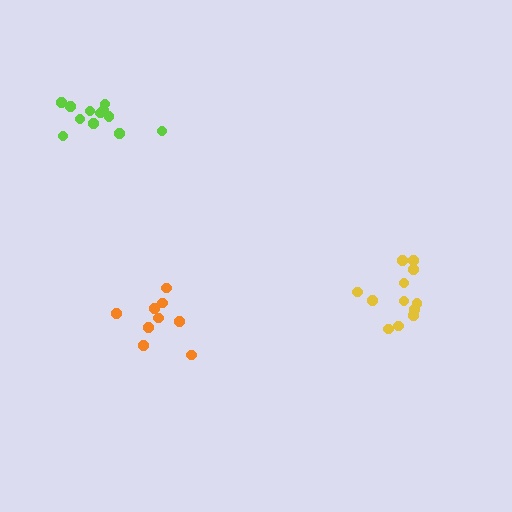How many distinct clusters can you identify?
There are 3 distinct clusters.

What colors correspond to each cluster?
The clusters are colored: yellow, orange, lime.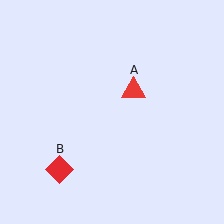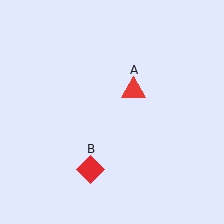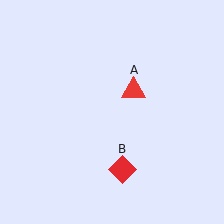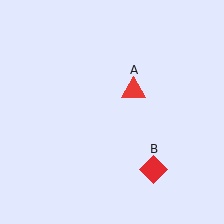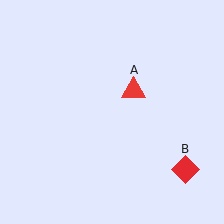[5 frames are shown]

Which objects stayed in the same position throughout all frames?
Red triangle (object A) remained stationary.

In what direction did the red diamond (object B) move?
The red diamond (object B) moved right.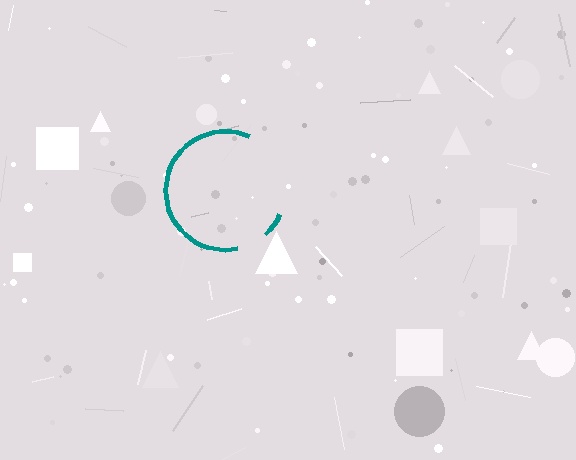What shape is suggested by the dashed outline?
The dashed outline suggests a circle.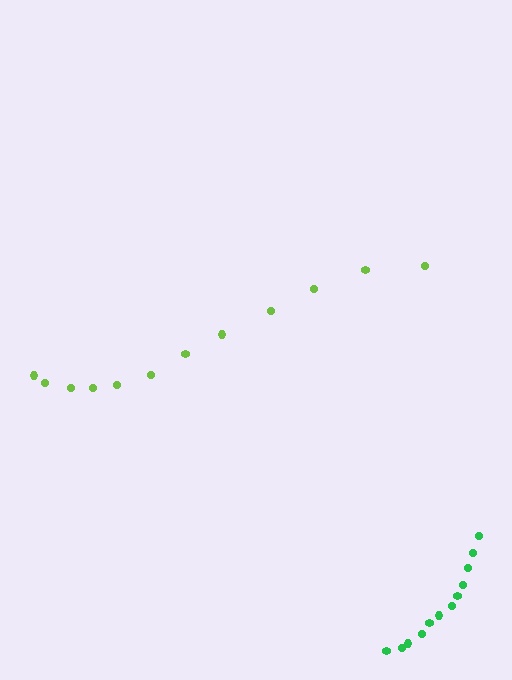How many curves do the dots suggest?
There are 2 distinct paths.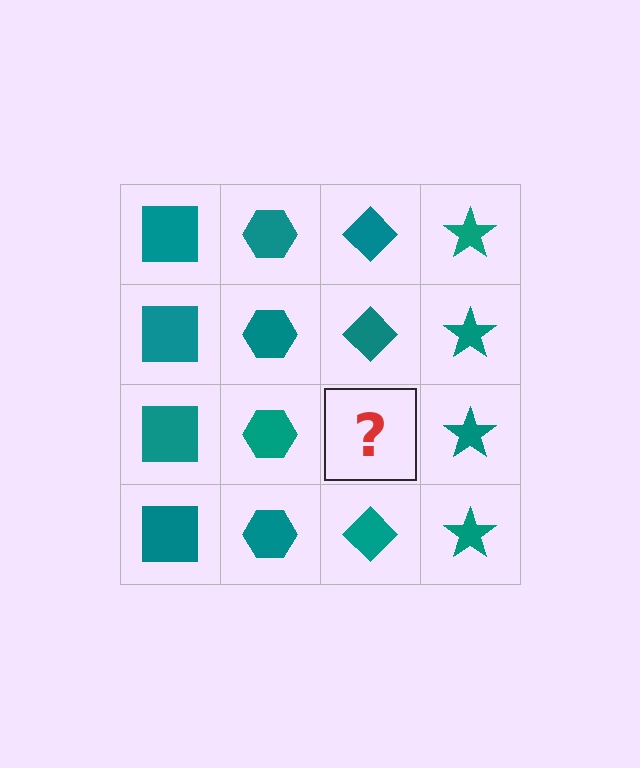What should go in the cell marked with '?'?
The missing cell should contain a teal diamond.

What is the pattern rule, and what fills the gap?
The rule is that each column has a consistent shape. The gap should be filled with a teal diamond.